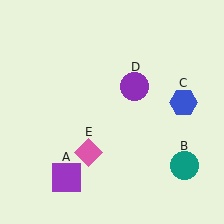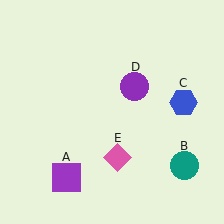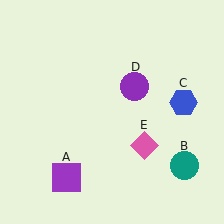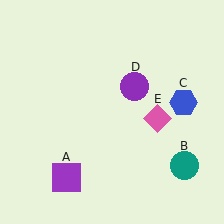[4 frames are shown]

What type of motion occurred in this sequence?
The pink diamond (object E) rotated counterclockwise around the center of the scene.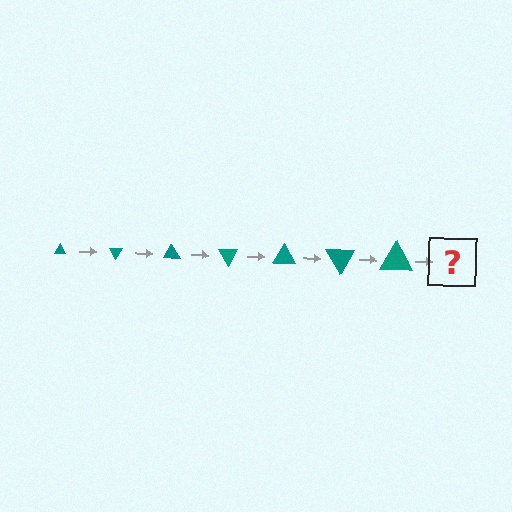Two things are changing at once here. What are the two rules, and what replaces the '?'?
The two rules are that the triangle grows larger each step and it rotates 60 degrees each step. The '?' should be a triangle, larger than the previous one and rotated 420 degrees from the start.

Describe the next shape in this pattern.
It should be a triangle, larger than the previous one and rotated 420 degrees from the start.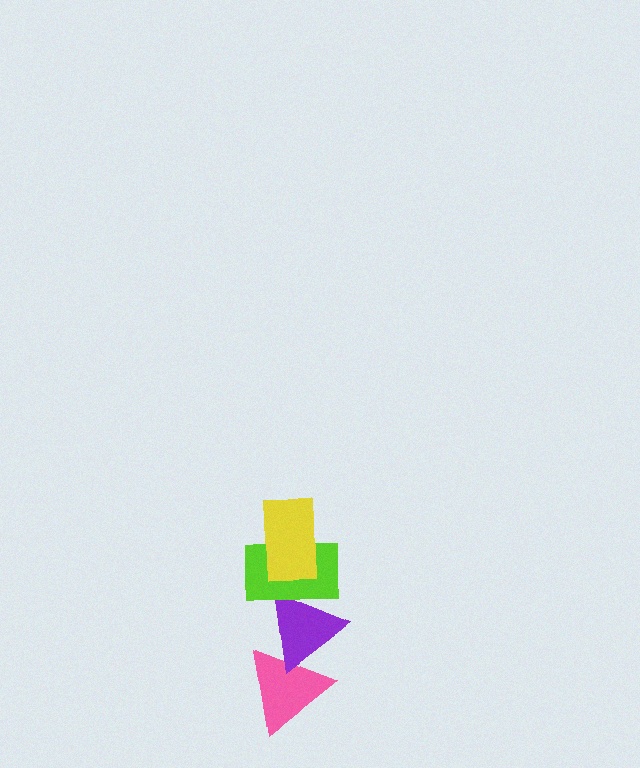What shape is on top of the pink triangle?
The purple triangle is on top of the pink triangle.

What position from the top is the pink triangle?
The pink triangle is 4th from the top.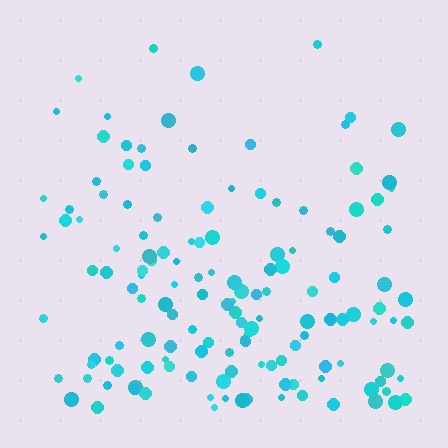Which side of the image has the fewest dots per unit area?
The top.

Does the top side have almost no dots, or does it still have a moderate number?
Still a moderate number, just noticeably fewer than the bottom.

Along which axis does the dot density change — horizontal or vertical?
Vertical.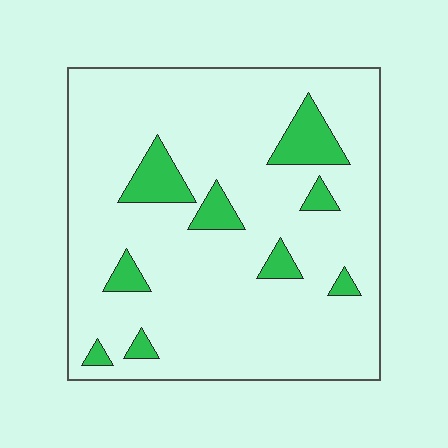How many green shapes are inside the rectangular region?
9.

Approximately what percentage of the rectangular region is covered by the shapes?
Approximately 10%.